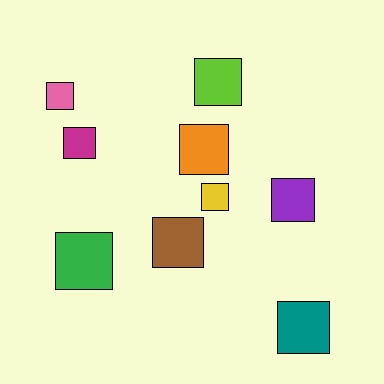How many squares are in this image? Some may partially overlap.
There are 9 squares.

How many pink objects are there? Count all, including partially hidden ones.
There is 1 pink object.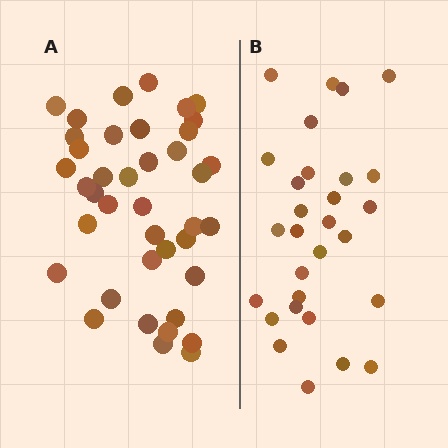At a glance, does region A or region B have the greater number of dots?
Region A (the left region) has more dots.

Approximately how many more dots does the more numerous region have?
Region A has roughly 12 or so more dots than region B.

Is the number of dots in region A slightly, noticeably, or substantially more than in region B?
Region A has noticeably more, but not dramatically so. The ratio is roughly 1.4 to 1.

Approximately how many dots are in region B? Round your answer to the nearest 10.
About 30 dots. (The exact count is 29, which rounds to 30.)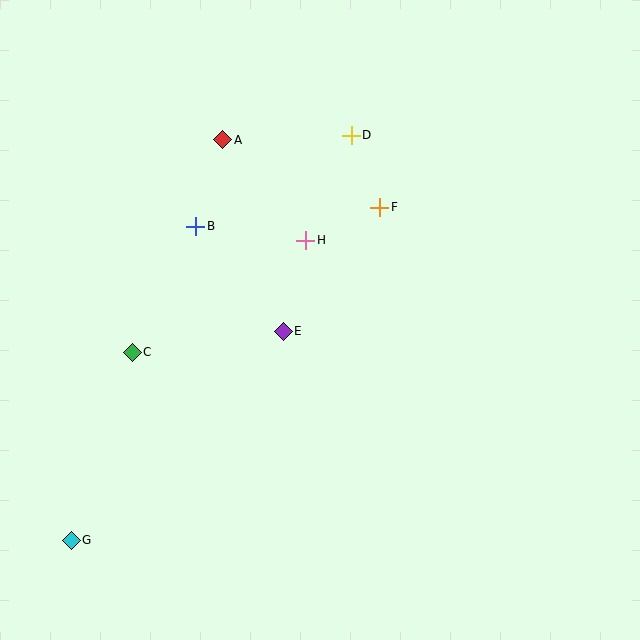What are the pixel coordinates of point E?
Point E is at (283, 331).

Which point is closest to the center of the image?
Point E at (283, 331) is closest to the center.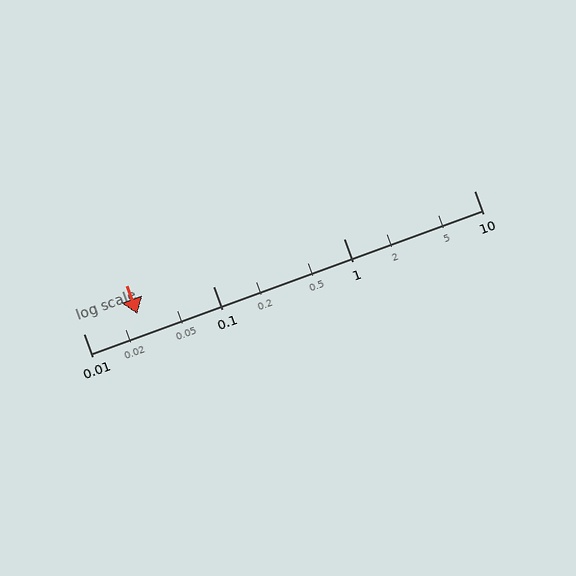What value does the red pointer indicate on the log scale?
The pointer indicates approximately 0.026.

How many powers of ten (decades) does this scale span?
The scale spans 3 decades, from 0.01 to 10.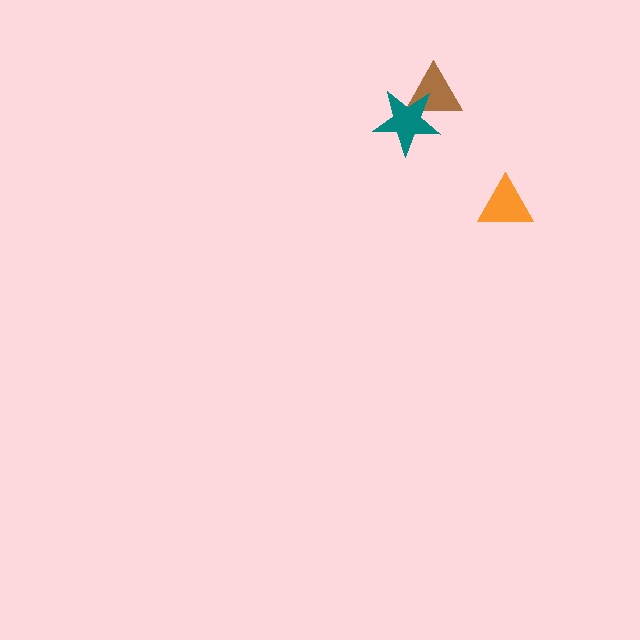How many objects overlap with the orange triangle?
0 objects overlap with the orange triangle.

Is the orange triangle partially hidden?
No, no other shape covers it.